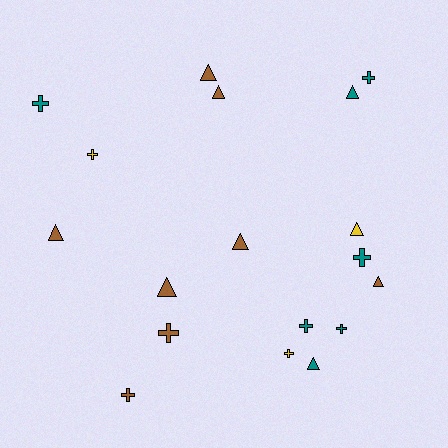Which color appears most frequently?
Brown, with 8 objects.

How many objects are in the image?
There are 18 objects.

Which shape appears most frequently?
Triangle, with 9 objects.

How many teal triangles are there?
There are 2 teal triangles.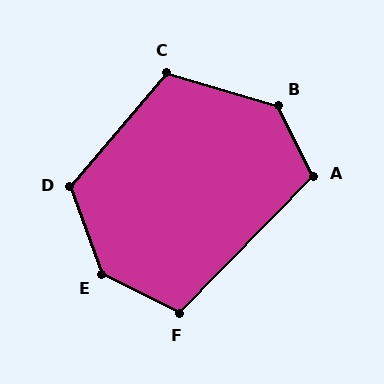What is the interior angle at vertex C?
Approximately 114 degrees (obtuse).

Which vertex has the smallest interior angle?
F, at approximately 108 degrees.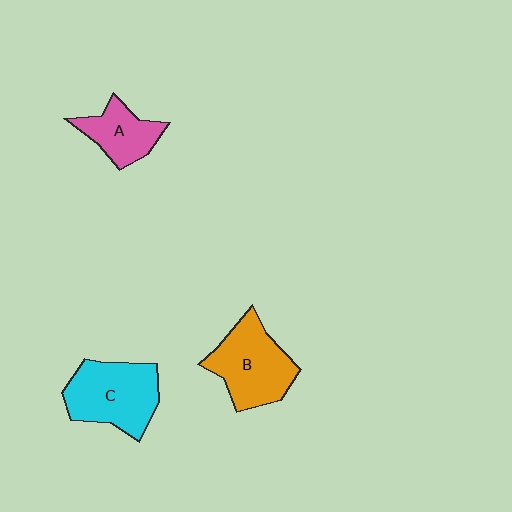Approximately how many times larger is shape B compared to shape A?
Approximately 1.6 times.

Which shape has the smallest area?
Shape A (pink).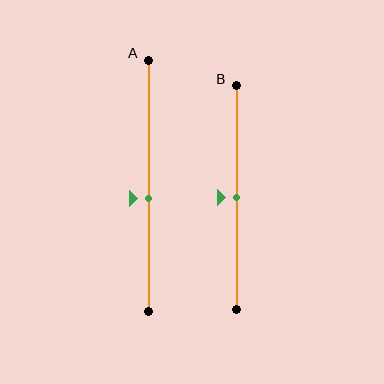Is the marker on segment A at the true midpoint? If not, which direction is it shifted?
No, the marker on segment A is shifted downward by about 5% of the segment length.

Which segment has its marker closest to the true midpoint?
Segment B has its marker closest to the true midpoint.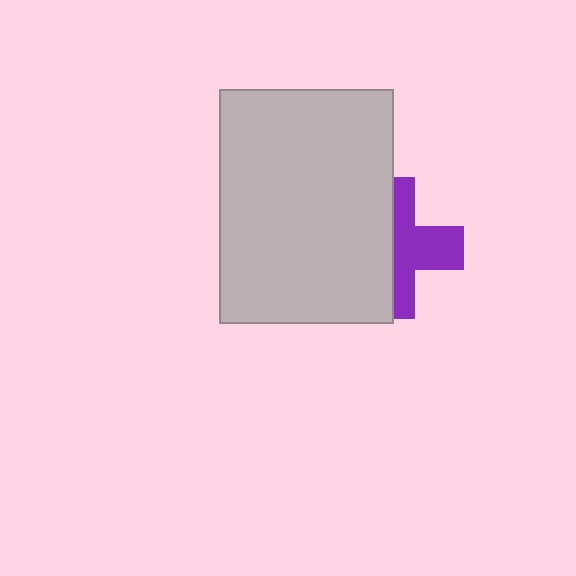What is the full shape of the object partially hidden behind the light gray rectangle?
The partially hidden object is a purple cross.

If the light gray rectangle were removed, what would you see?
You would see the complete purple cross.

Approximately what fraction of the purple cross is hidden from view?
Roughly 50% of the purple cross is hidden behind the light gray rectangle.